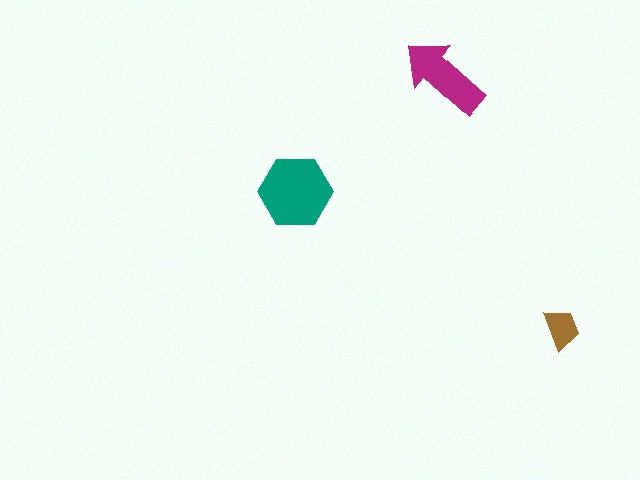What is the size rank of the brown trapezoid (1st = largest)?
3rd.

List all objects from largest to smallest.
The teal hexagon, the magenta arrow, the brown trapezoid.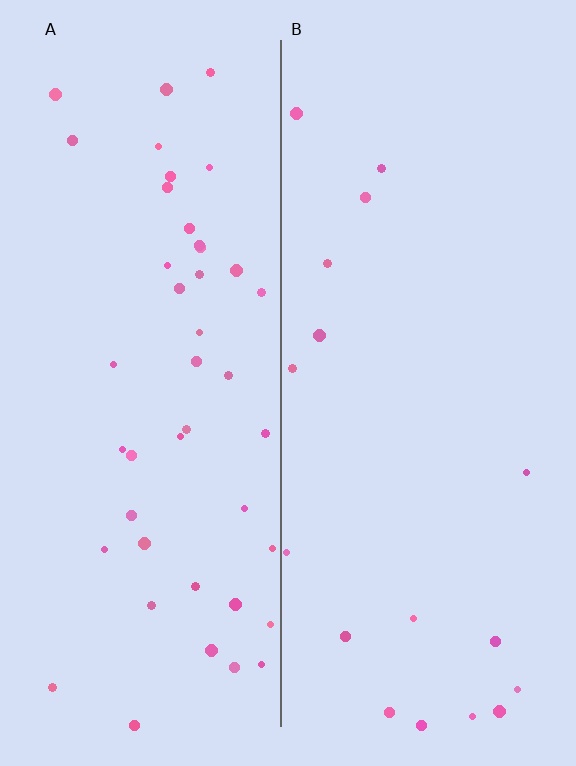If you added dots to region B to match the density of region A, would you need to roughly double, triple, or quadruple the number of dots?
Approximately triple.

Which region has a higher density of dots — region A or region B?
A (the left).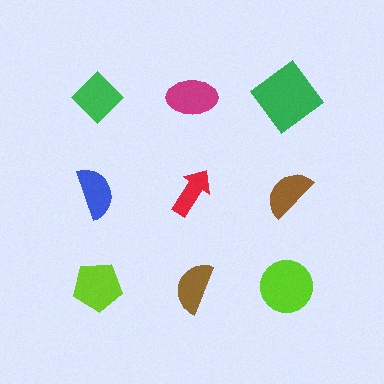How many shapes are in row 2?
3 shapes.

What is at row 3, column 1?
A lime pentagon.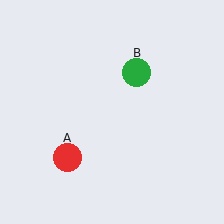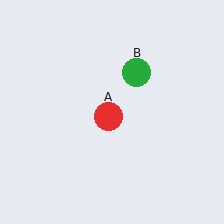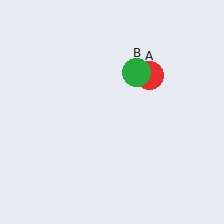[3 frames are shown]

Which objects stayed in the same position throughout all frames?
Green circle (object B) remained stationary.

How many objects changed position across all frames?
1 object changed position: red circle (object A).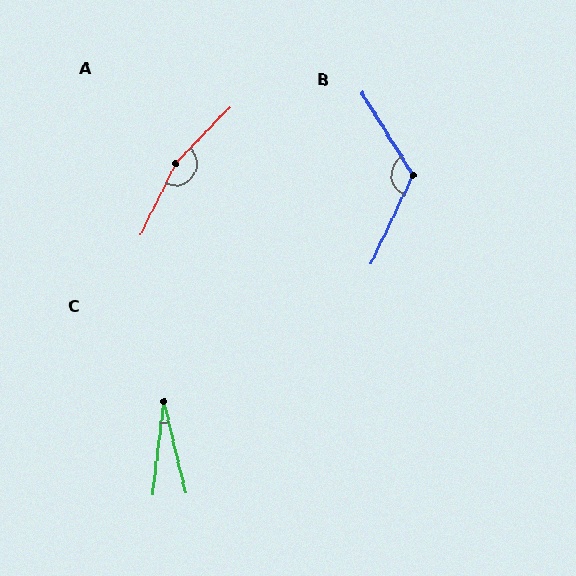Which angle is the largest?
A, at approximately 163 degrees.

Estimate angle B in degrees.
Approximately 123 degrees.